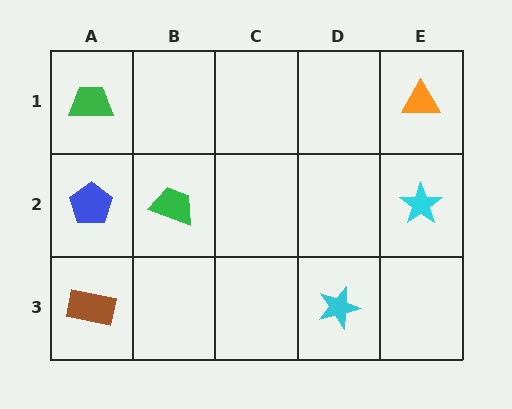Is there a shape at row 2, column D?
No, that cell is empty.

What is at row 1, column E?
An orange triangle.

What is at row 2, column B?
A green trapezoid.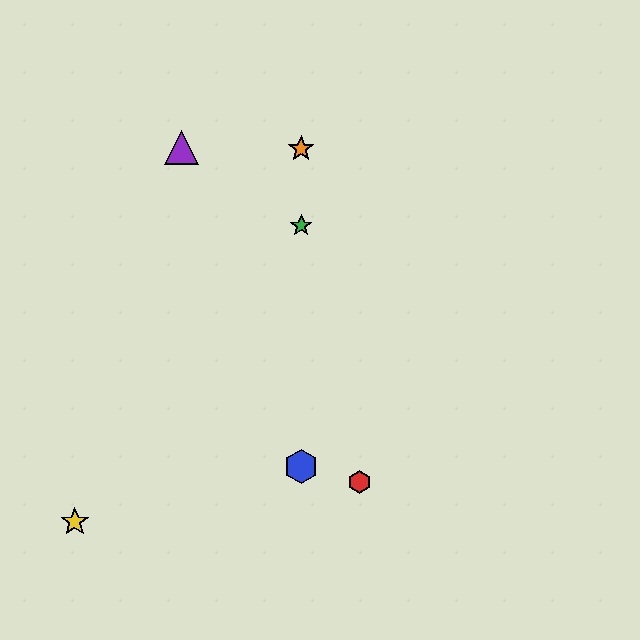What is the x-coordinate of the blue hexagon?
The blue hexagon is at x≈301.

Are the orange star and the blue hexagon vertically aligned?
Yes, both are at x≈301.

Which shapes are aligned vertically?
The blue hexagon, the green star, the orange star are aligned vertically.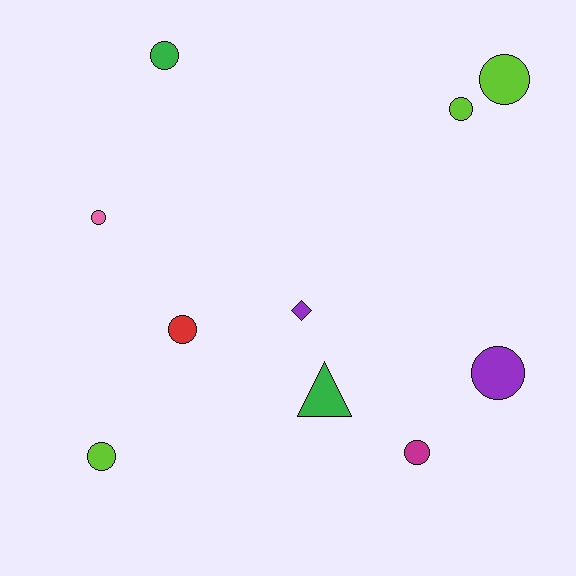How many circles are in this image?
There are 8 circles.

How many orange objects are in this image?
There are no orange objects.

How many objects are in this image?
There are 10 objects.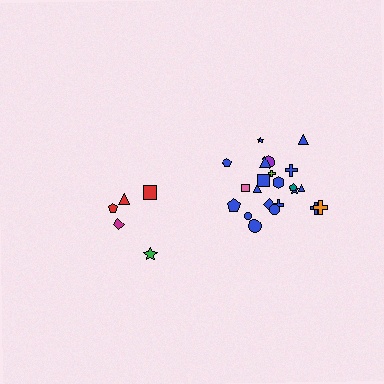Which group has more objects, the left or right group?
The right group.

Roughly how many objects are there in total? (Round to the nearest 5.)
Roughly 25 objects in total.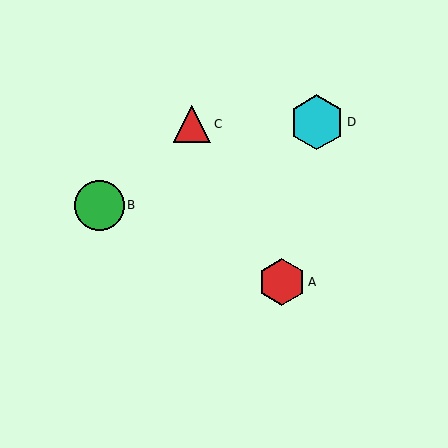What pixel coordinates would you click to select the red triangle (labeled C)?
Click at (192, 124) to select the red triangle C.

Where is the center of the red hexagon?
The center of the red hexagon is at (282, 282).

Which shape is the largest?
The cyan hexagon (labeled D) is the largest.